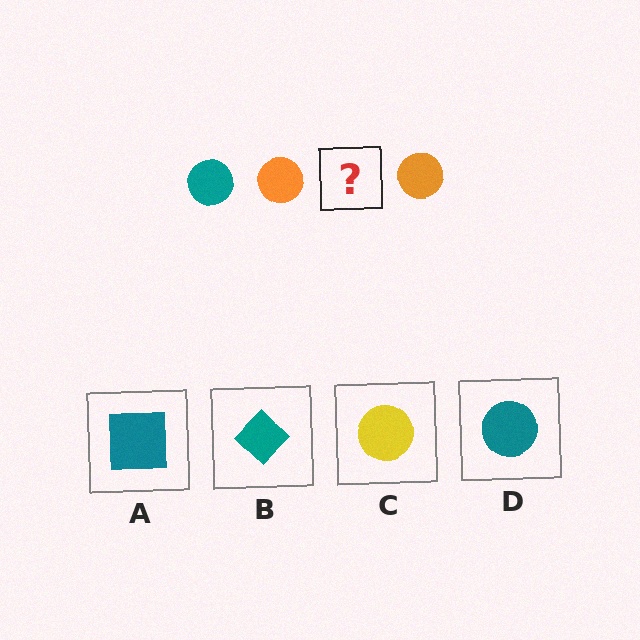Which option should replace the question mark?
Option D.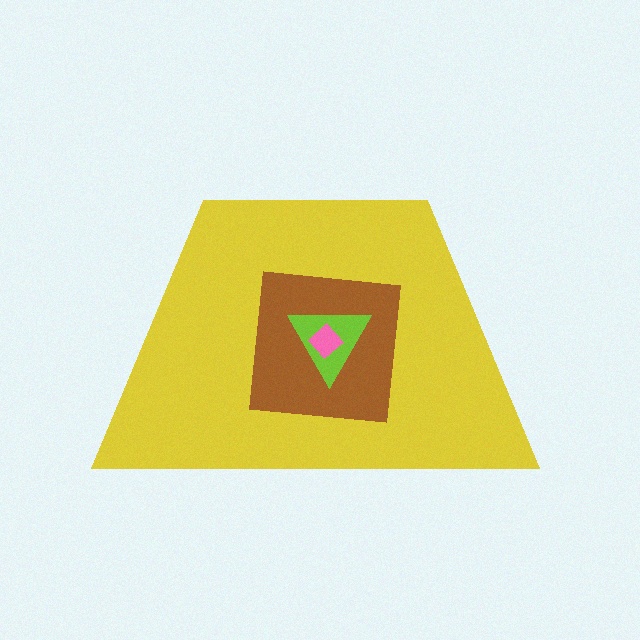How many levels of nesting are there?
4.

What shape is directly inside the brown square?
The lime triangle.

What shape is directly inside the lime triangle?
The pink diamond.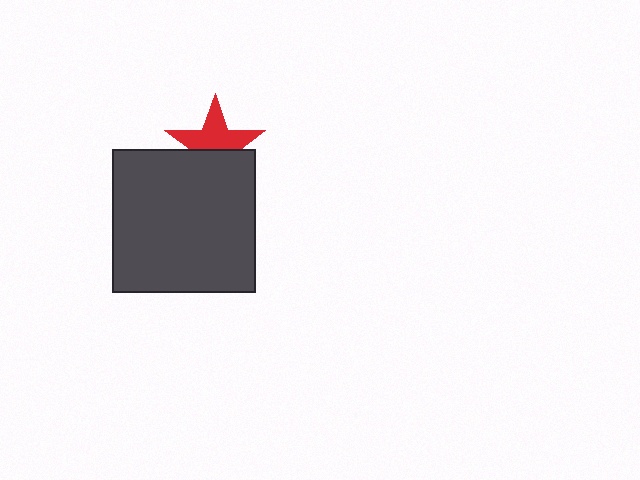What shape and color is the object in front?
The object in front is a dark gray square.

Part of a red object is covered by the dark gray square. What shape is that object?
It is a star.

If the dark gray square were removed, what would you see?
You would see the complete red star.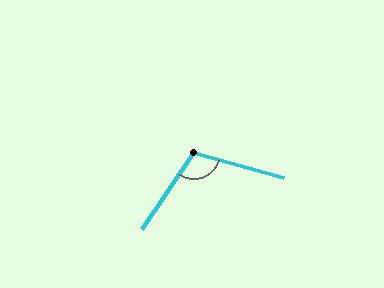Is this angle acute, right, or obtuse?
It is obtuse.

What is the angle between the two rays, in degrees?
Approximately 109 degrees.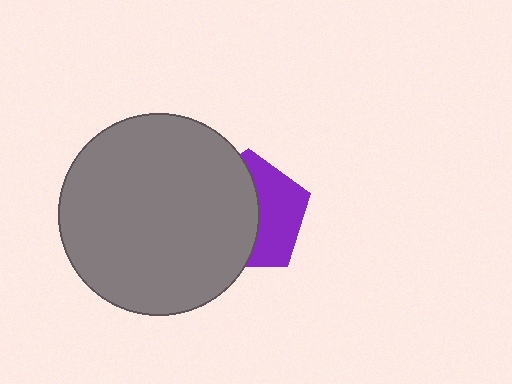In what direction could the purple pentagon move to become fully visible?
The purple pentagon could move right. That would shift it out from behind the gray circle entirely.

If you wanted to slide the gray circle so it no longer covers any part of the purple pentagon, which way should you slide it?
Slide it left — that is the most direct way to separate the two shapes.